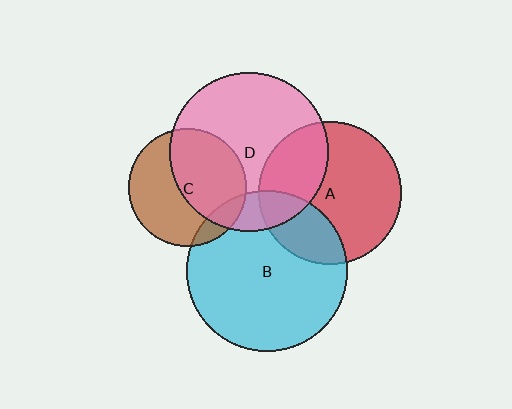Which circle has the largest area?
Circle B (cyan).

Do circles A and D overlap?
Yes.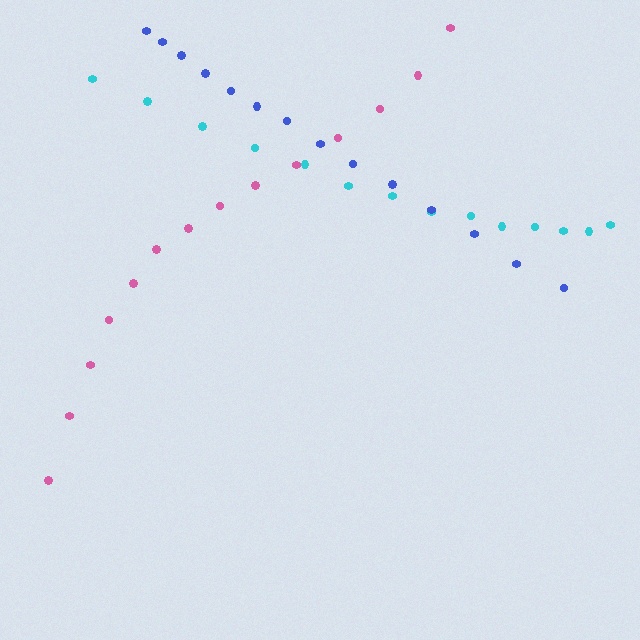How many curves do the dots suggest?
There are 3 distinct paths.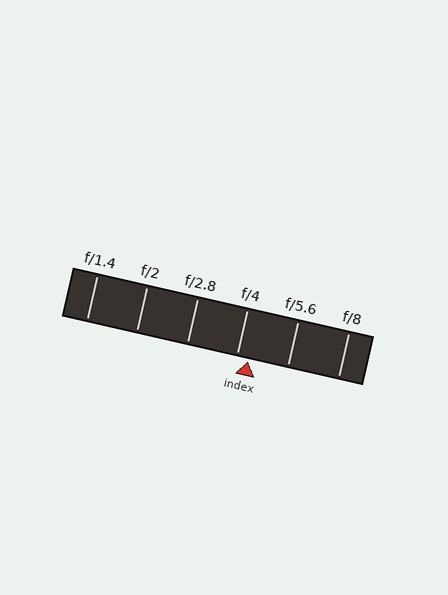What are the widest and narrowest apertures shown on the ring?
The widest aperture shown is f/1.4 and the narrowest is f/8.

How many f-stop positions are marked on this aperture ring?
There are 6 f-stop positions marked.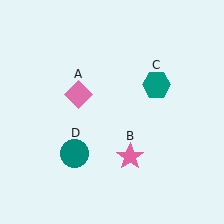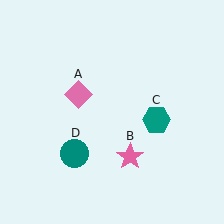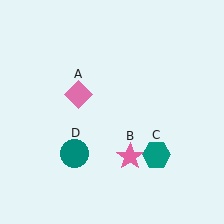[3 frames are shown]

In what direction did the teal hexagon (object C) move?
The teal hexagon (object C) moved down.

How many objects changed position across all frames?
1 object changed position: teal hexagon (object C).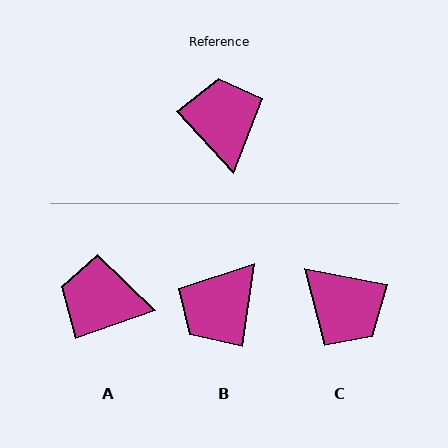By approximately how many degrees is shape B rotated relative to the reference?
Approximately 129 degrees counter-clockwise.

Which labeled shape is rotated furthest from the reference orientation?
C, about 144 degrees away.